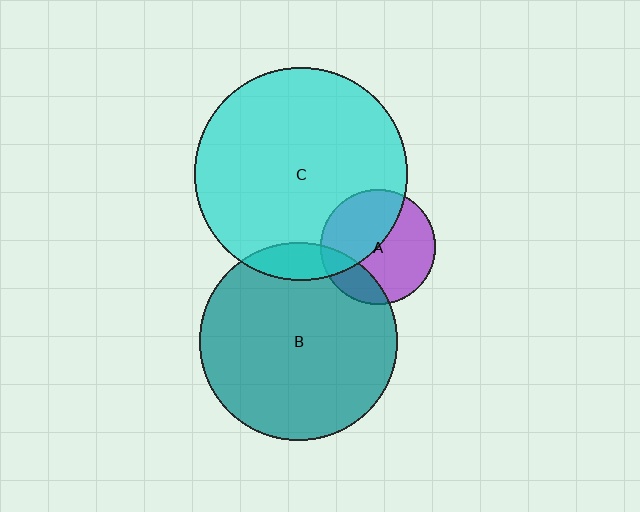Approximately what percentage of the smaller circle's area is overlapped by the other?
Approximately 20%.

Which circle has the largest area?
Circle C (cyan).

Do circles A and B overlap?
Yes.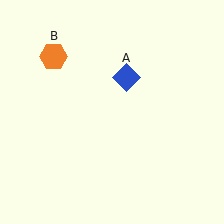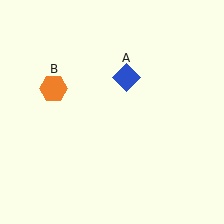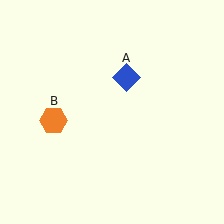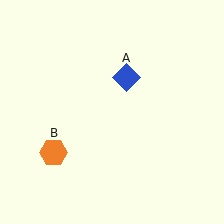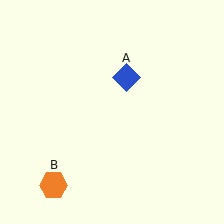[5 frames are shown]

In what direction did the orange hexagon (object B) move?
The orange hexagon (object B) moved down.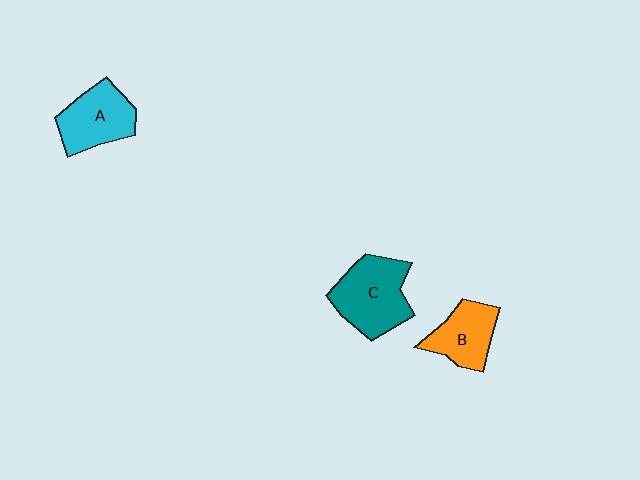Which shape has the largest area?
Shape C (teal).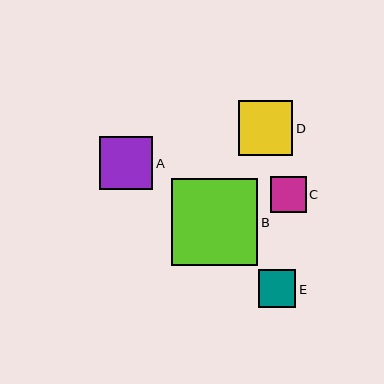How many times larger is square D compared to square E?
Square D is approximately 1.4 times the size of square E.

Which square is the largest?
Square B is the largest with a size of approximately 87 pixels.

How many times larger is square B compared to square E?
Square B is approximately 2.3 times the size of square E.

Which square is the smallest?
Square C is the smallest with a size of approximately 36 pixels.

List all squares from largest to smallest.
From largest to smallest: B, D, A, E, C.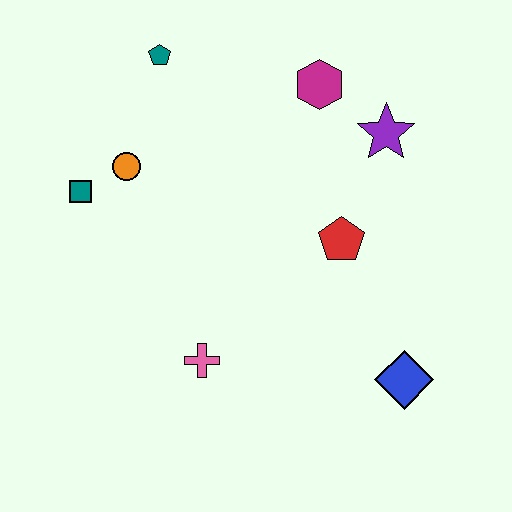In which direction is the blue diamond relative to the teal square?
The blue diamond is to the right of the teal square.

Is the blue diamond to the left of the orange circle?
No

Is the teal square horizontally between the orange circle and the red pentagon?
No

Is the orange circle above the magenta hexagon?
No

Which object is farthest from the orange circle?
The blue diamond is farthest from the orange circle.